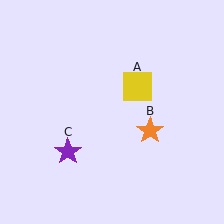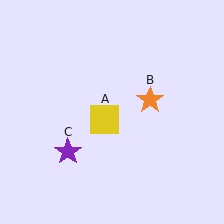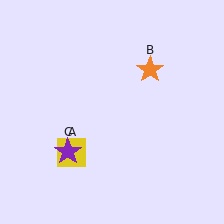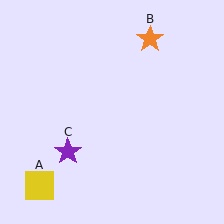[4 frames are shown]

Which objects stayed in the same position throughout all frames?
Purple star (object C) remained stationary.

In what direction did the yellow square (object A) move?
The yellow square (object A) moved down and to the left.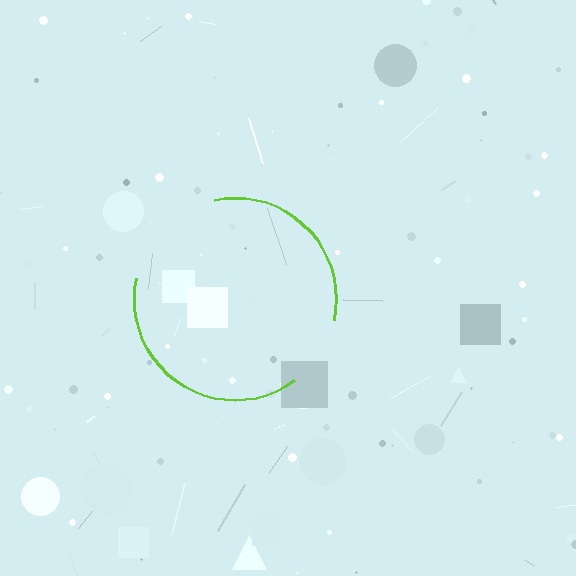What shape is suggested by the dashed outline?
The dashed outline suggests a circle.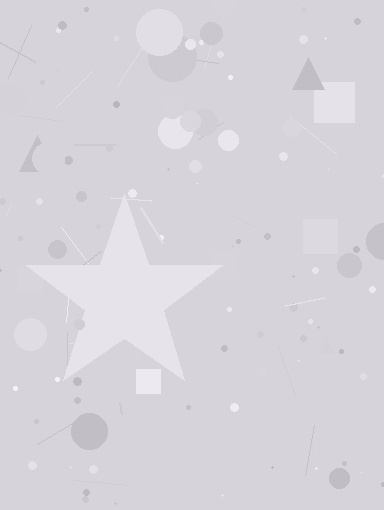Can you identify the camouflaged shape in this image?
The camouflaged shape is a star.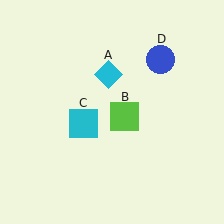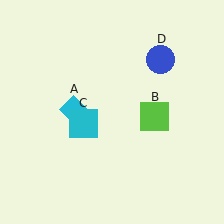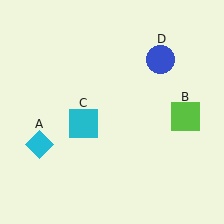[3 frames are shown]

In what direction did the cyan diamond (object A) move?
The cyan diamond (object A) moved down and to the left.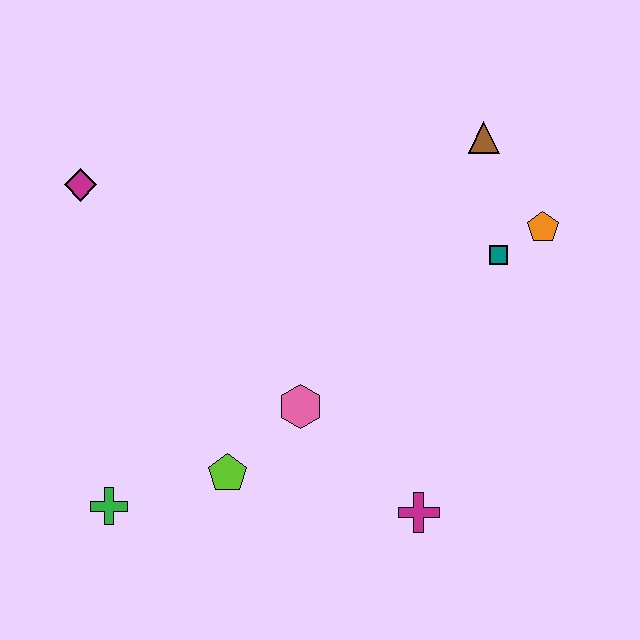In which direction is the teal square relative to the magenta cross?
The teal square is above the magenta cross.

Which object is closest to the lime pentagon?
The pink hexagon is closest to the lime pentagon.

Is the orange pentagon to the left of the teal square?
No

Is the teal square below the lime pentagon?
No